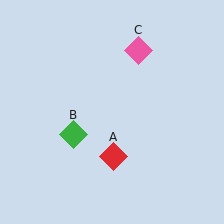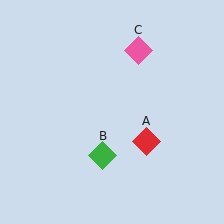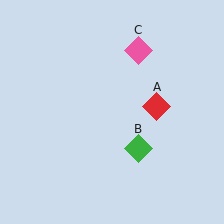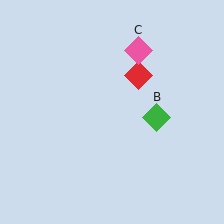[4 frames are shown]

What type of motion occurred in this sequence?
The red diamond (object A), green diamond (object B) rotated counterclockwise around the center of the scene.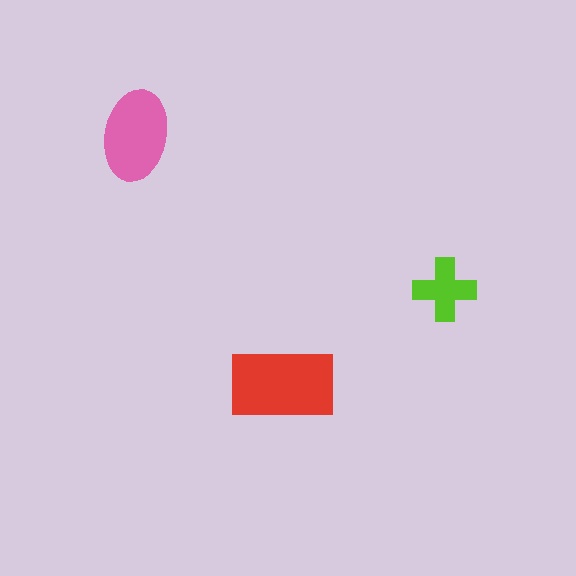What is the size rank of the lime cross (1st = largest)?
3rd.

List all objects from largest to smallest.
The red rectangle, the pink ellipse, the lime cross.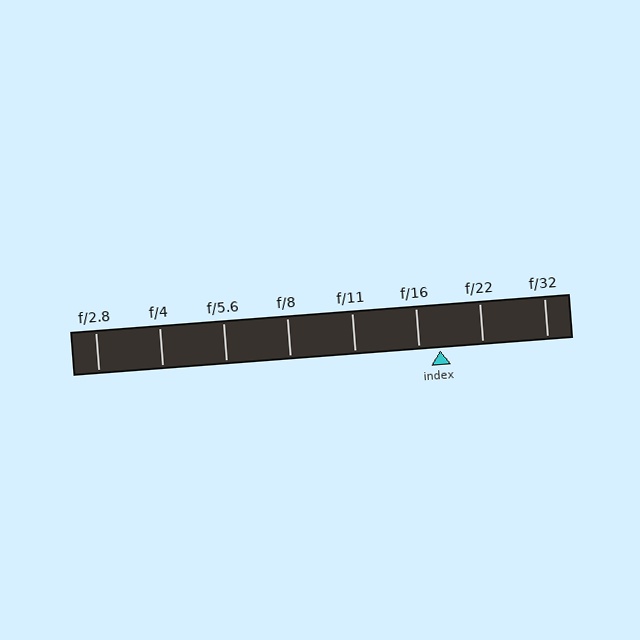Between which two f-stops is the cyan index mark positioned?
The index mark is between f/16 and f/22.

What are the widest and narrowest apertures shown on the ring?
The widest aperture shown is f/2.8 and the narrowest is f/32.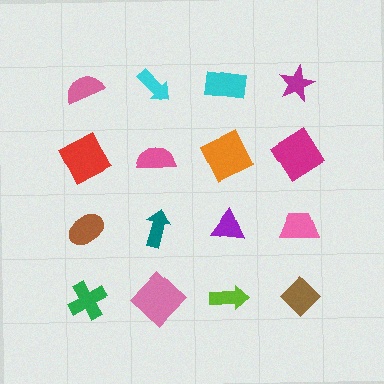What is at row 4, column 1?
A green cross.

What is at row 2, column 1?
A red square.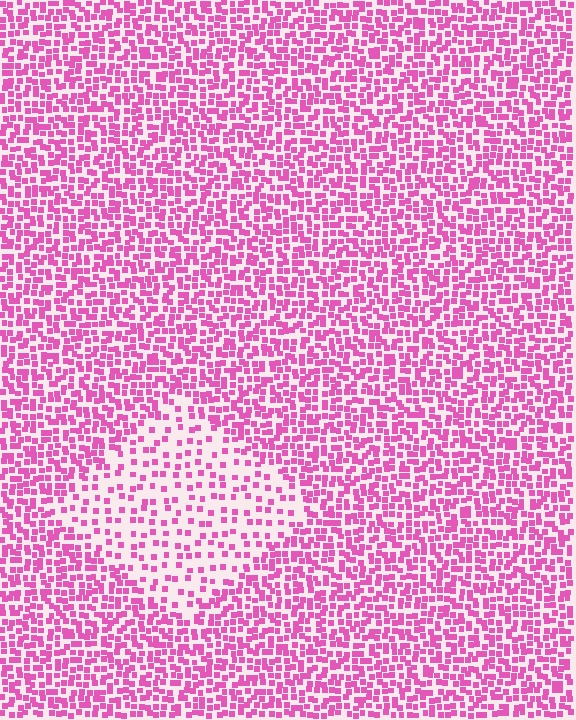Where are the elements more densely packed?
The elements are more densely packed outside the diamond boundary.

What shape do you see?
I see a diamond.